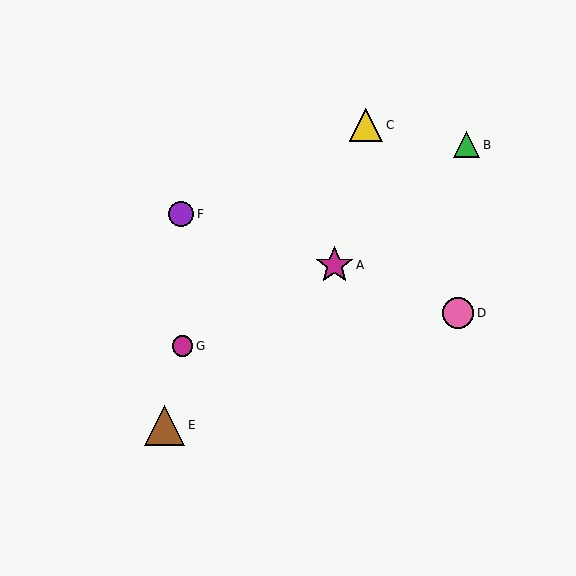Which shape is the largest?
The brown triangle (labeled E) is the largest.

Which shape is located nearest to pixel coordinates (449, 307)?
The pink circle (labeled D) at (458, 313) is nearest to that location.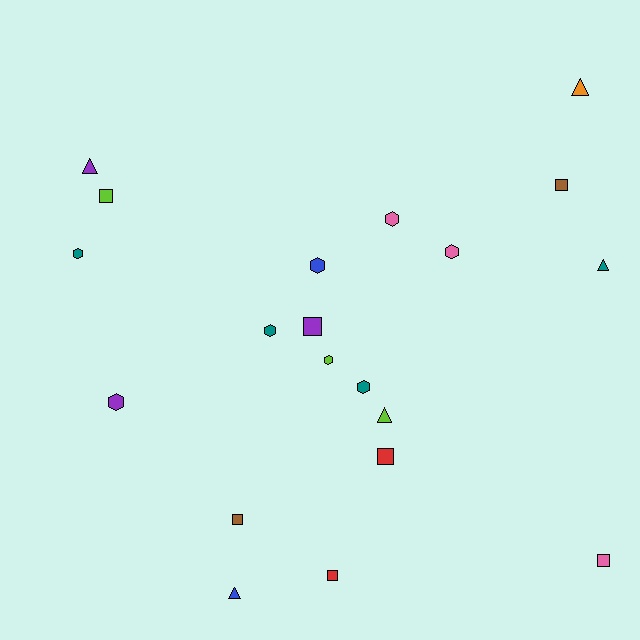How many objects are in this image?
There are 20 objects.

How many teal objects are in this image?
There are 4 teal objects.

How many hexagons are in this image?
There are 8 hexagons.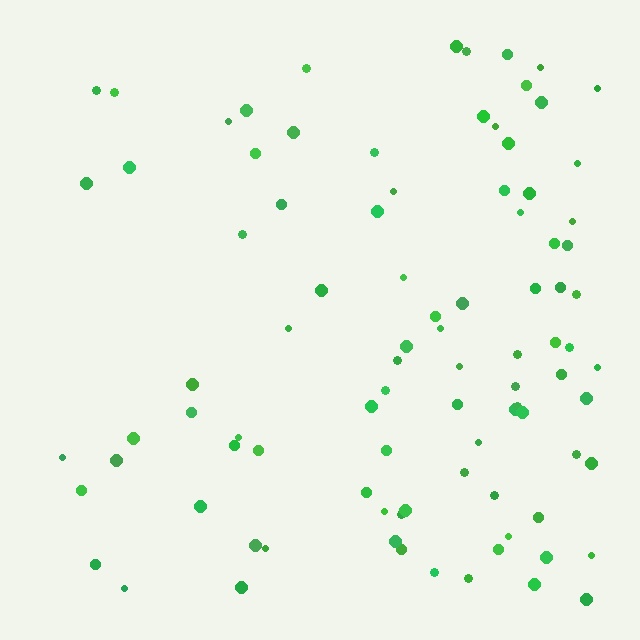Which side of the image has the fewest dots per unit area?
The left.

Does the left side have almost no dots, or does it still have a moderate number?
Still a moderate number, just noticeably fewer than the right.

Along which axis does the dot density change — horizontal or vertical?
Horizontal.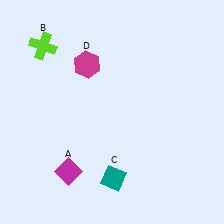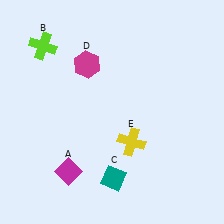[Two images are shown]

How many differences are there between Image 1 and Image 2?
There is 1 difference between the two images.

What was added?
A yellow cross (E) was added in Image 2.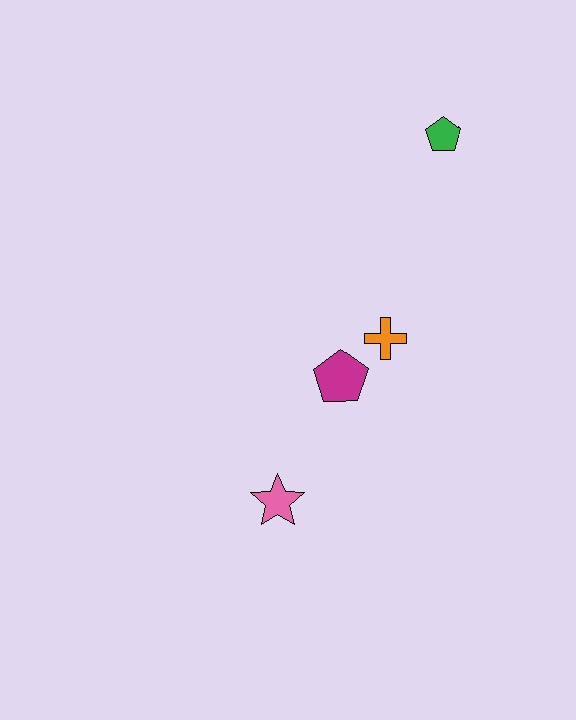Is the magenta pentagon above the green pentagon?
No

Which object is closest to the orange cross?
The magenta pentagon is closest to the orange cross.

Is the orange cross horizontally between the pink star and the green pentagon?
Yes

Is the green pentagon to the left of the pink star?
No